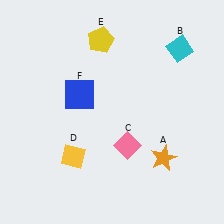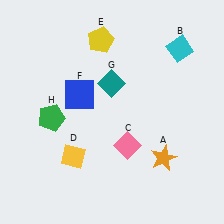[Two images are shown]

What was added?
A teal diamond (G), a green pentagon (H) were added in Image 2.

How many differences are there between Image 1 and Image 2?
There are 2 differences between the two images.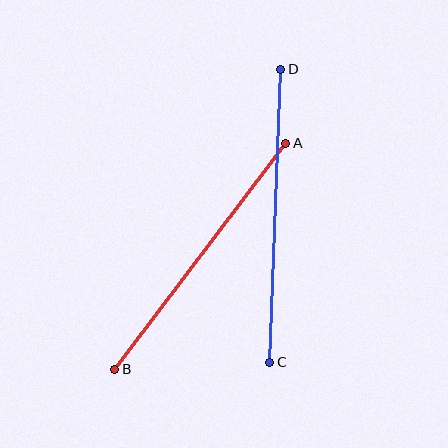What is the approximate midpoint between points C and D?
The midpoint is at approximately (275, 216) pixels.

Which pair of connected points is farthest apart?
Points C and D are farthest apart.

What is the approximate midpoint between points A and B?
The midpoint is at approximately (200, 256) pixels.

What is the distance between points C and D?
The distance is approximately 293 pixels.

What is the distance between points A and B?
The distance is approximately 283 pixels.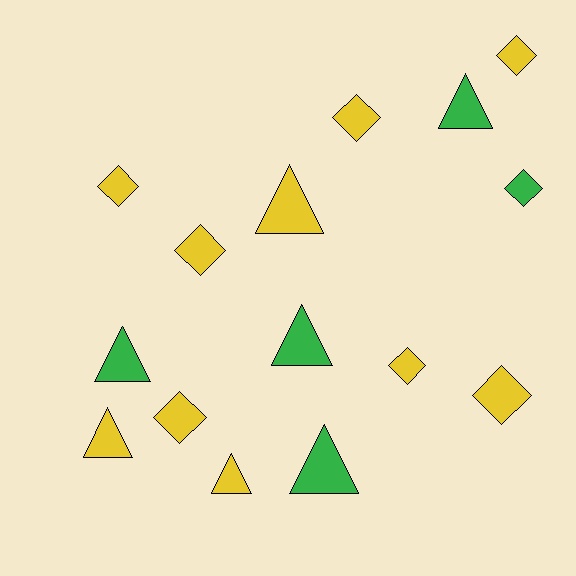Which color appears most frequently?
Yellow, with 10 objects.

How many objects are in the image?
There are 15 objects.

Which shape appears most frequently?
Diamond, with 8 objects.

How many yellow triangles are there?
There are 3 yellow triangles.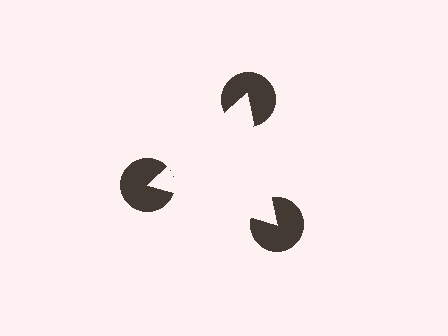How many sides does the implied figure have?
3 sides.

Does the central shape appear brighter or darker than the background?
It typically appears slightly brighter than the background, even though no actual brightness change is drawn.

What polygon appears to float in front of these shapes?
An illusory triangle — its edges are inferred from the aligned wedge cuts in the pac-man discs, not physically drawn.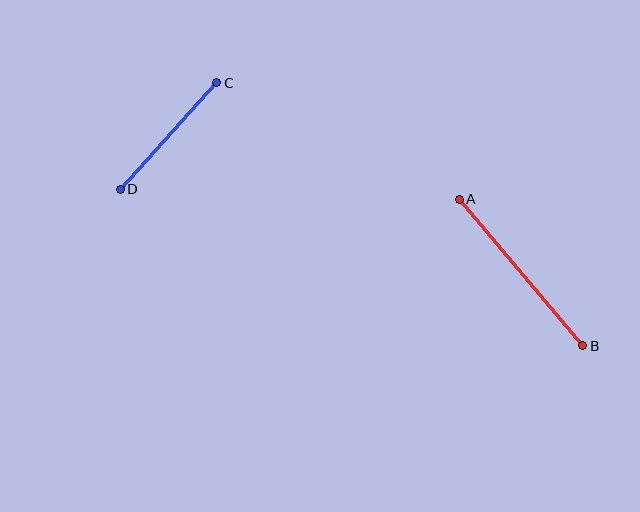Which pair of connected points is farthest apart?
Points A and B are farthest apart.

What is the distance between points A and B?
The distance is approximately 192 pixels.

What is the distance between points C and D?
The distance is approximately 144 pixels.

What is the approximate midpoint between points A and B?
The midpoint is at approximately (521, 273) pixels.